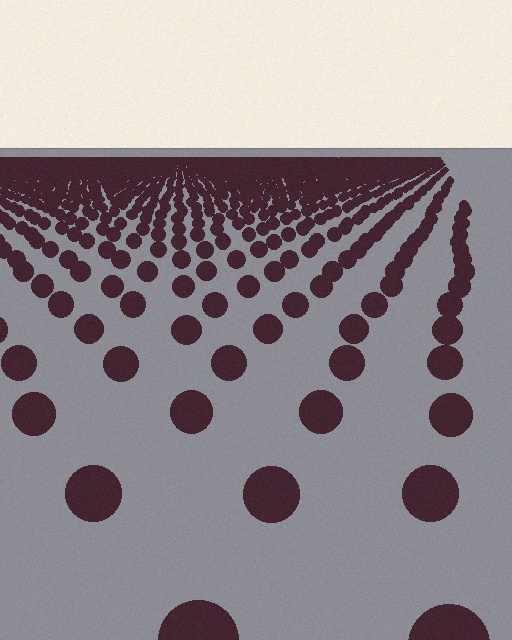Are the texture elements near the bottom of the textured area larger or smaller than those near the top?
Larger. Near the bottom, elements are closer to the viewer and appear at a bigger on-screen size.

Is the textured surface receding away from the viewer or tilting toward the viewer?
The surface is receding away from the viewer. Texture elements get smaller and denser toward the top.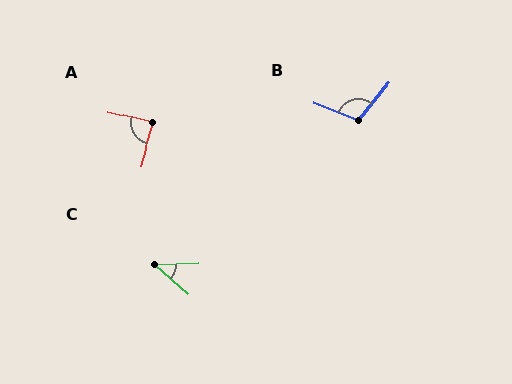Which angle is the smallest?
C, at approximately 43 degrees.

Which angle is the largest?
B, at approximately 108 degrees.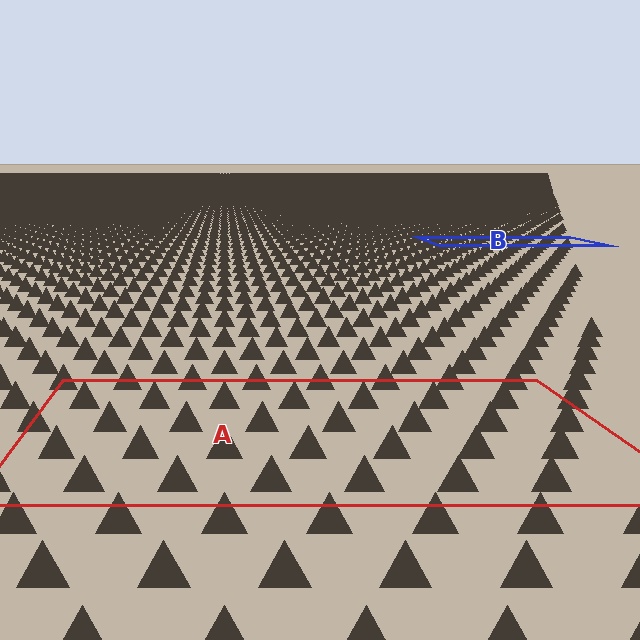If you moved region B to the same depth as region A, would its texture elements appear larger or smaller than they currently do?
They would appear larger. At a closer depth, the same texture elements are projected at a bigger on-screen size.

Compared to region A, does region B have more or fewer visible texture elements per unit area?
Region B has more texture elements per unit area — they are packed more densely because it is farther away.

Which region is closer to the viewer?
Region A is closer. The texture elements there are larger and more spread out.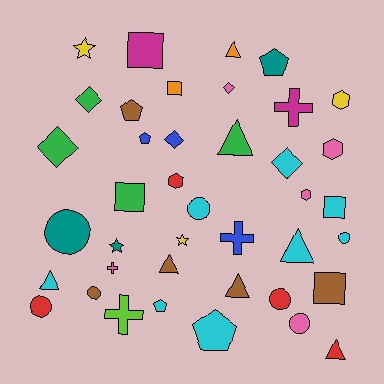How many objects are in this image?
There are 40 objects.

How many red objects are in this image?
There are 4 red objects.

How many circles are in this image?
There are 7 circles.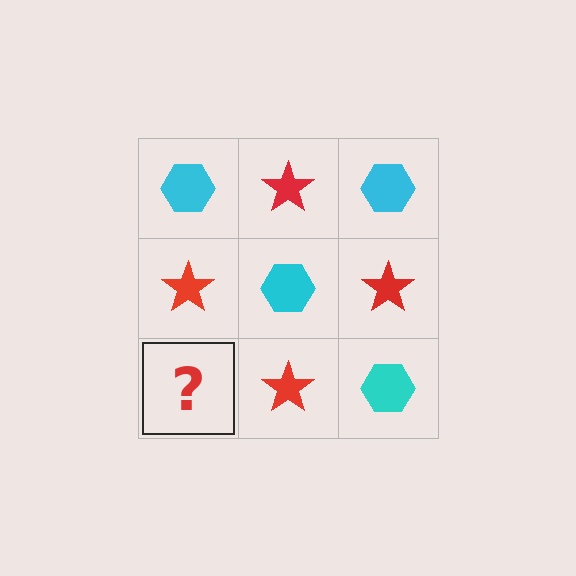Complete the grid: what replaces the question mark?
The question mark should be replaced with a cyan hexagon.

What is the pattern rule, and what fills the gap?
The rule is that it alternates cyan hexagon and red star in a checkerboard pattern. The gap should be filled with a cyan hexagon.